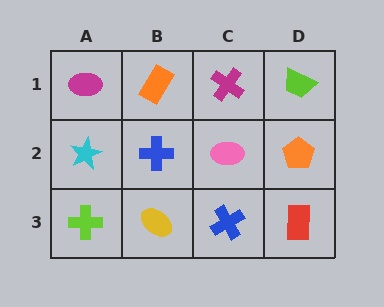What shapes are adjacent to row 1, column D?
An orange pentagon (row 2, column D), a magenta cross (row 1, column C).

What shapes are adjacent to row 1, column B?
A blue cross (row 2, column B), a magenta ellipse (row 1, column A), a magenta cross (row 1, column C).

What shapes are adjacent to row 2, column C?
A magenta cross (row 1, column C), a blue cross (row 3, column C), a blue cross (row 2, column B), an orange pentagon (row 2, column D).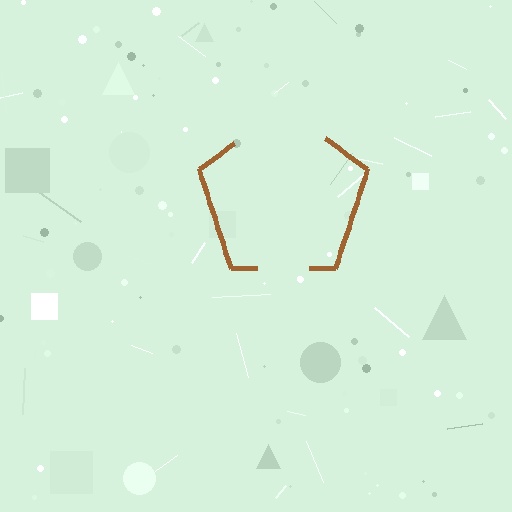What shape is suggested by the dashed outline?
The dashed outline suggests a pentagon.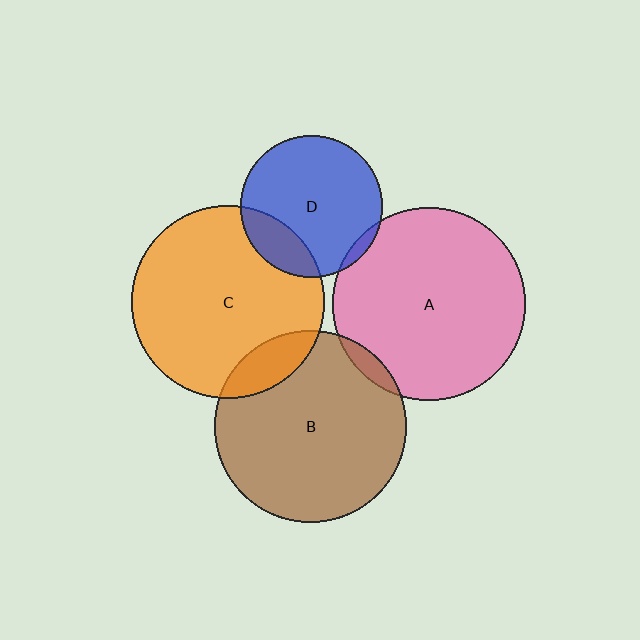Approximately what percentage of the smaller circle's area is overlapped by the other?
Approximately 5%.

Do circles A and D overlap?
Yes.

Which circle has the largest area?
Circle A (pink).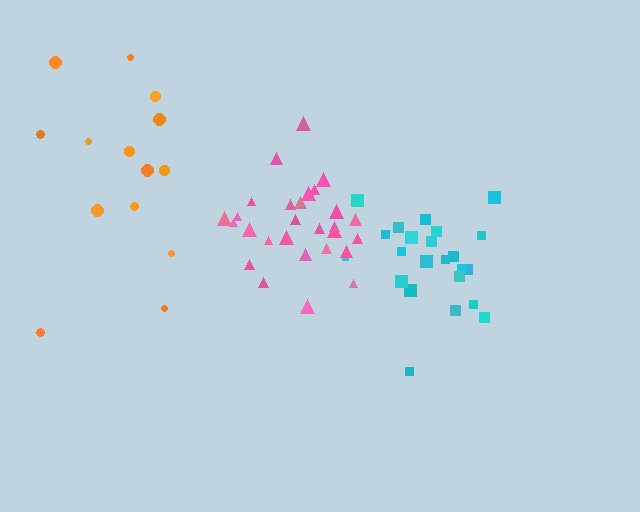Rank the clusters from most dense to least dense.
pink, cyan, orange.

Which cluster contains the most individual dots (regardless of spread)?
Pink (28).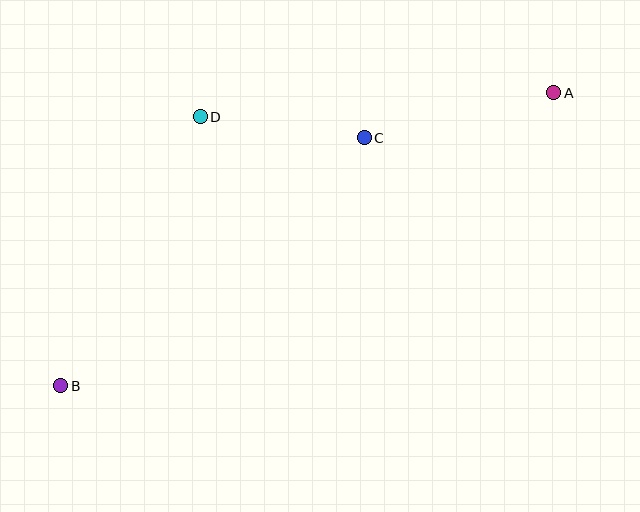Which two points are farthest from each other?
Points A and B are farthest from each other.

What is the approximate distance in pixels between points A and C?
The distance between A and C is approximately 195 pixels.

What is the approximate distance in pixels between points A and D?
The distance between A and D is approximately 354 pixels.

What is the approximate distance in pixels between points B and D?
The distance between B and D is approximately 303 pixels.